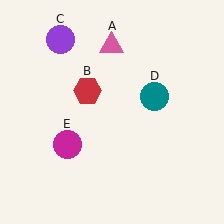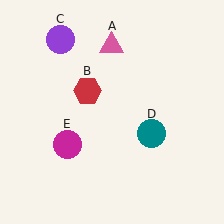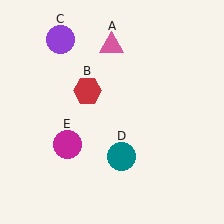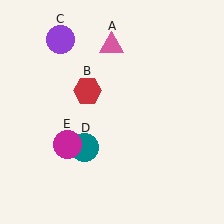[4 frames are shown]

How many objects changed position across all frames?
1 object changed position: teal circle (object D).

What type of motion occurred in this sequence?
The teal circle (object D) rotated clockwise around the center of the scene.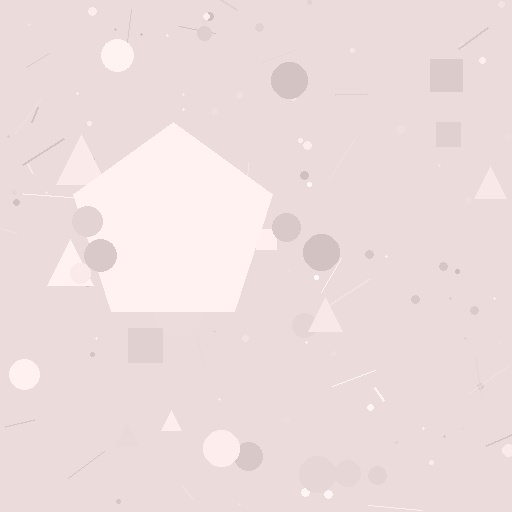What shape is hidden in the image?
A pentagon is hidden in the image.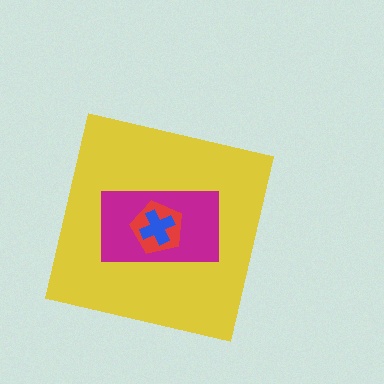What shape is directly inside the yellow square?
The magenta rectangle.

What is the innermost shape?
The blue cross.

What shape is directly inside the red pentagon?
The blue cross.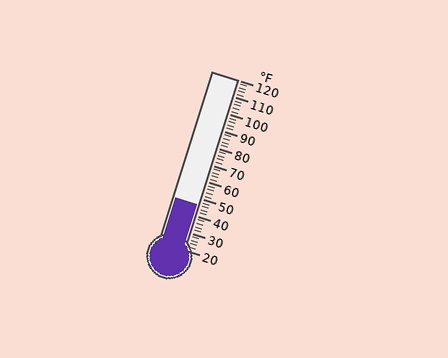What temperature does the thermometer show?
The thermometer shows approximately 46°F.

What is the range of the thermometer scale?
The thermometer scale ranges from 20°F to 120°F.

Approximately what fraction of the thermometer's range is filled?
The thermometer is filled to approximately 25% of its range.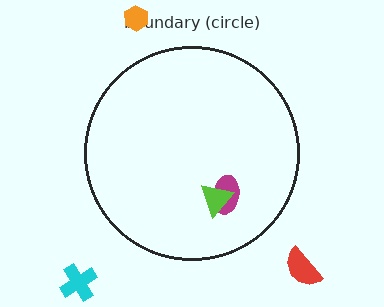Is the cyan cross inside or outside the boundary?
Outside.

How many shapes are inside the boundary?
2 inside, 3 outside.